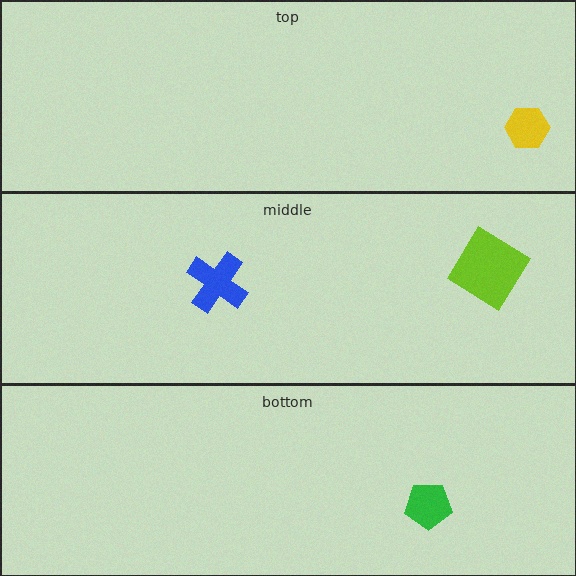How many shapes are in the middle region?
2.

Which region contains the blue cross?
The middle region.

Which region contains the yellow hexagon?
The top region.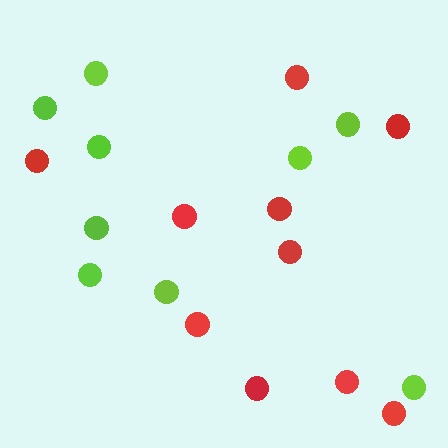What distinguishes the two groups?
There are 2 groups: one group of red circles (10) and one group of lime circles (9).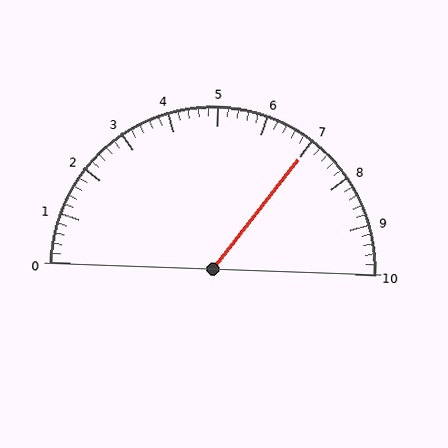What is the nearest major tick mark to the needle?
The nearest major tick mark is 7.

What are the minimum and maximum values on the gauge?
The gauge ranges from 0 to 10.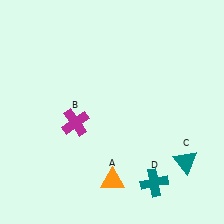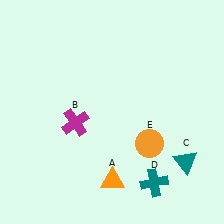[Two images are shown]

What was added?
An orange circle (E) was added in Image 2.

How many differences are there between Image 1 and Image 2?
There is 1 difference between the two images.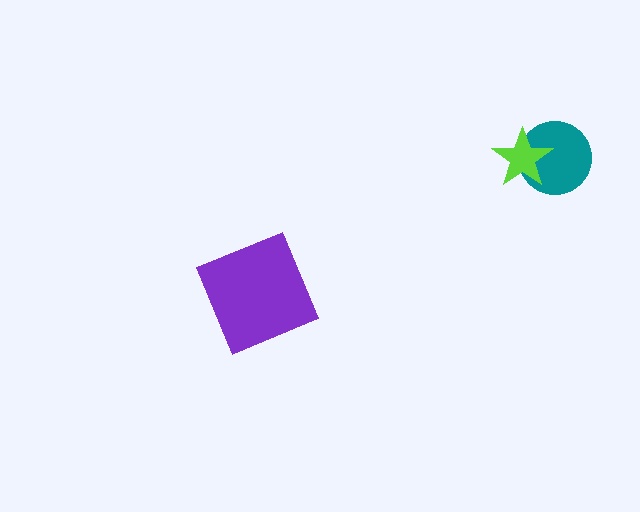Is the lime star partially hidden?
No, no other shape covers it.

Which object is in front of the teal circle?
The lime star is in front of the teal circle.